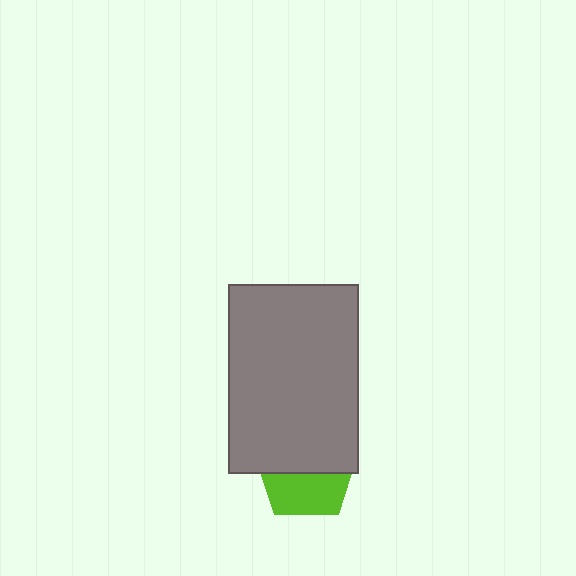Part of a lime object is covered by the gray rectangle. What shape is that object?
It is a pentagon.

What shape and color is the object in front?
The object in front is a gray rectangle.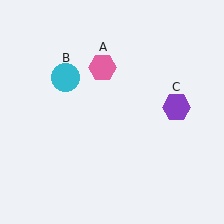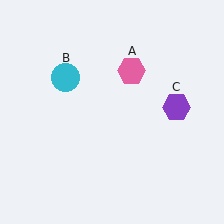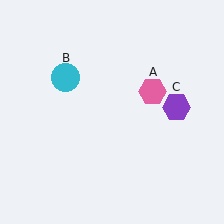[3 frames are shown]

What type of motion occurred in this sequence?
The pink hexagon (object A) rotated clockwise around the center of the scene.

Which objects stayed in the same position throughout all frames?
Cyan circle (object B) and purple hexagon (object C) remained stationary.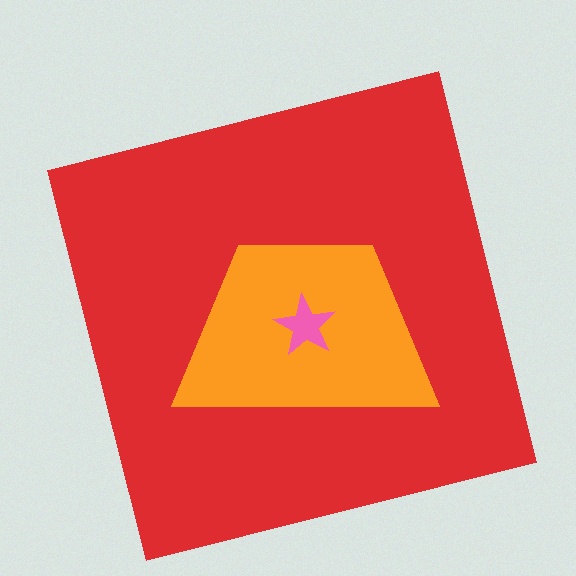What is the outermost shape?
The red square.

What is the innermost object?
The pink star.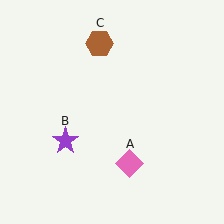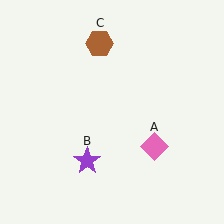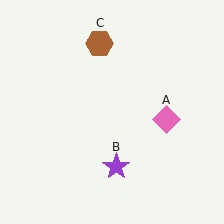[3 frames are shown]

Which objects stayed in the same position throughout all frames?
Brown hexagon (object C) remained stationary.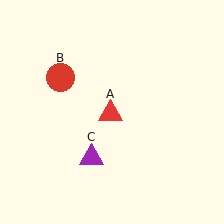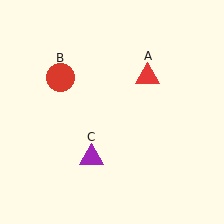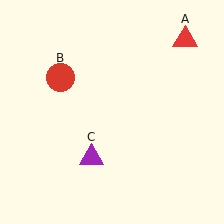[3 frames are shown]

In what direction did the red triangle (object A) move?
The red triangle (object A) moved up and to the right.